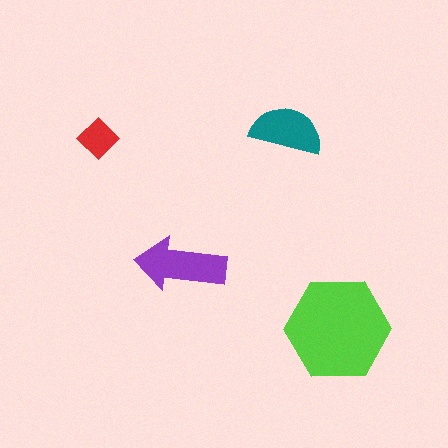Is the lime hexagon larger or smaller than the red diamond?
Larger.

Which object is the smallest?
The red diamond.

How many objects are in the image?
There are 4 objects in the image.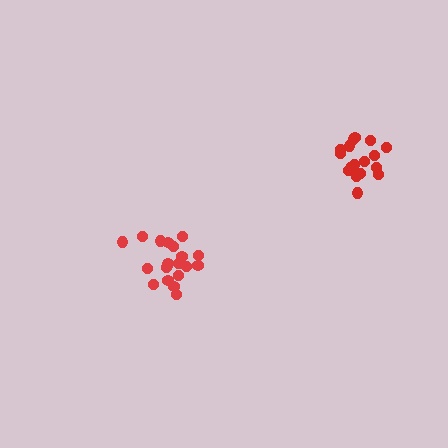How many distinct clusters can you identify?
There are 2 distinct clusters.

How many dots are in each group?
Group 1: 19 dots, Group 2: 17 dots (36 total).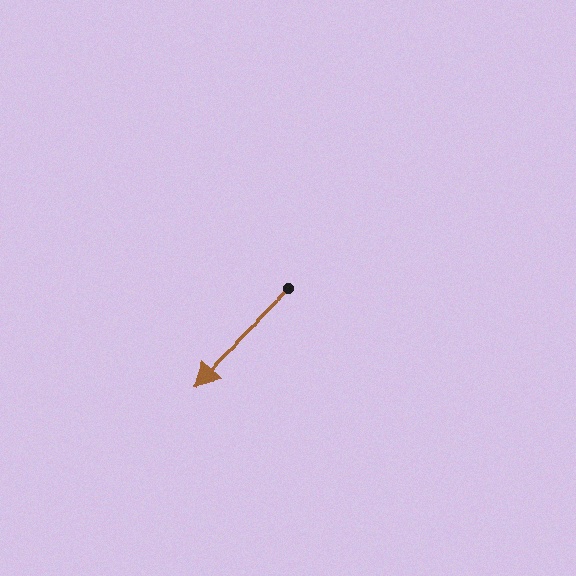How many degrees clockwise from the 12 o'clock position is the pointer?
Approximately 226 degrees.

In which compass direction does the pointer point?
Southwest.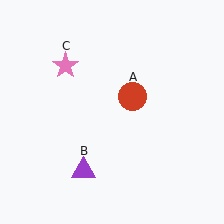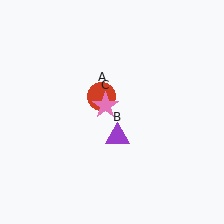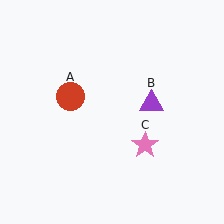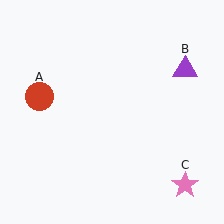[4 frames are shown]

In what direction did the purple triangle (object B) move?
The purple triangle (object B) moved up and to the right.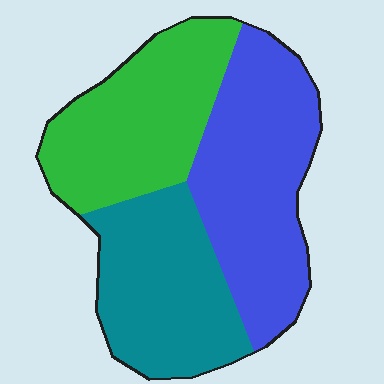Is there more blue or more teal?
Blue.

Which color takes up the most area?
Blue, at roughly 40%.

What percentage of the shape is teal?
Teal covers 30% of the shape.